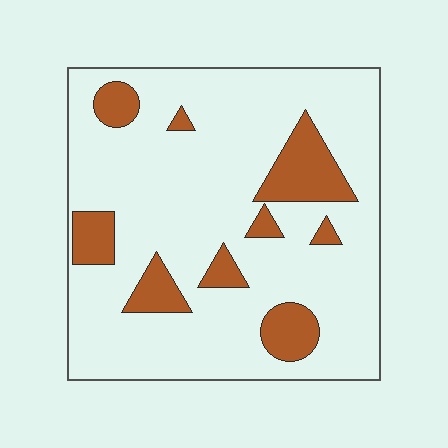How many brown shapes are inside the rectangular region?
9.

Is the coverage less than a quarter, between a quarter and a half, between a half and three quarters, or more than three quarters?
Less than a quarter.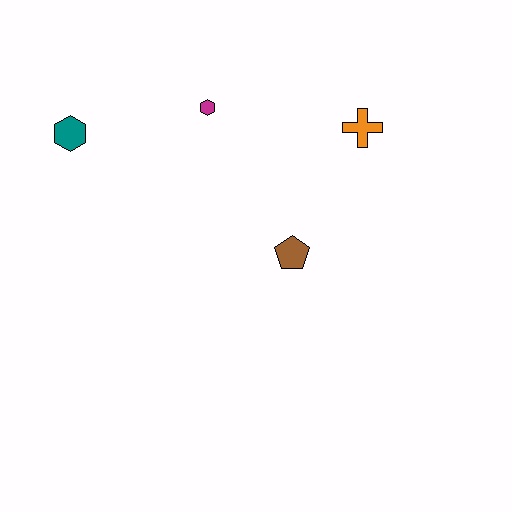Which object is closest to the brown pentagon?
The orange cross is closest to the brown pentagon.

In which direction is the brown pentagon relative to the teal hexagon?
The brown pentagon is to the right of the teal hexagon.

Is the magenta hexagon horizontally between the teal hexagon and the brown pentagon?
Yes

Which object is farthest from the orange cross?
The teal hexagon is farthest from the orange cross.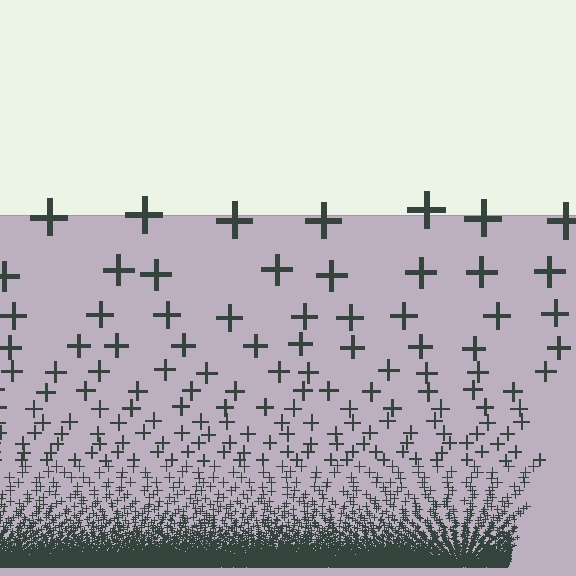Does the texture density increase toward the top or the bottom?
Density increases toward the bottom.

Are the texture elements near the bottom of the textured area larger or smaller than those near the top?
Smaller. The gradient is inverted — elements near the bottom are smaller and denser.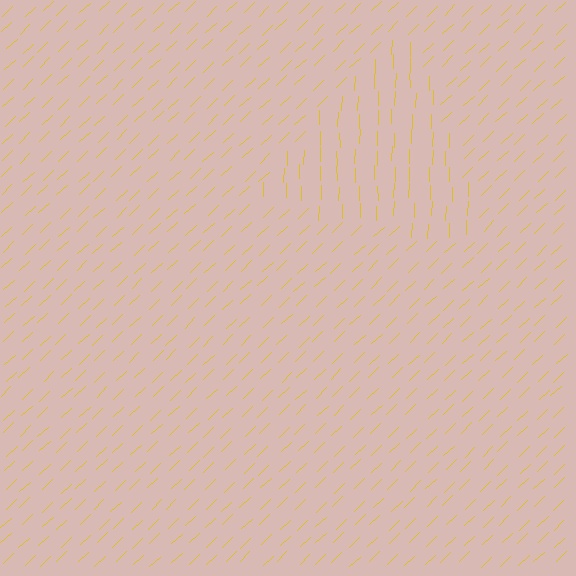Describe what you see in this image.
The image is filled with small yellow line segments. A triangle region in the image has lines oriented differently from the surrounding lines, creating a visible texture boundary.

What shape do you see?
I see a triangle.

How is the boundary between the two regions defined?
The boundary is defined purely by a change in line orientation (approximately 45 degrees difference). All lines are the same color and thickness.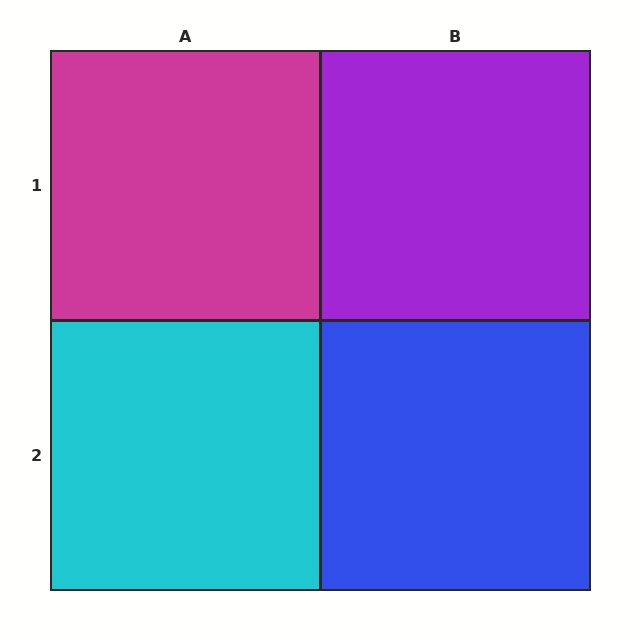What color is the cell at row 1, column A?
Magenta.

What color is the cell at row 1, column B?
Purple.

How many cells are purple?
1 cell is purple.